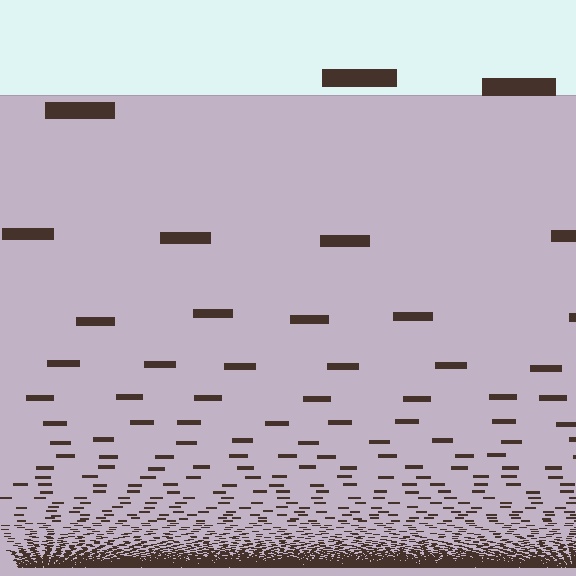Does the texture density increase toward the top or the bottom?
Density increases toward the bottom.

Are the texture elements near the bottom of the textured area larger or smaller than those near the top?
Smaller. The gradient is inverted — elements near the bottom are smaller and denser.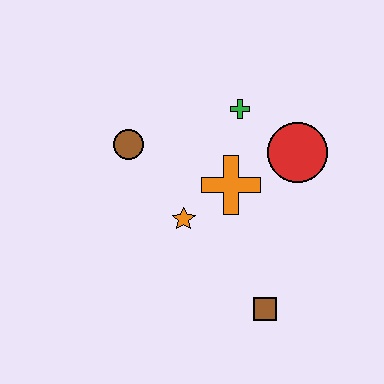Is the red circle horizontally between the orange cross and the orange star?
No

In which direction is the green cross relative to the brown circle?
The green cross is to the right of the brown circle.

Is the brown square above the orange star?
No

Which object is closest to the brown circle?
The orange star is closest to the brown circle.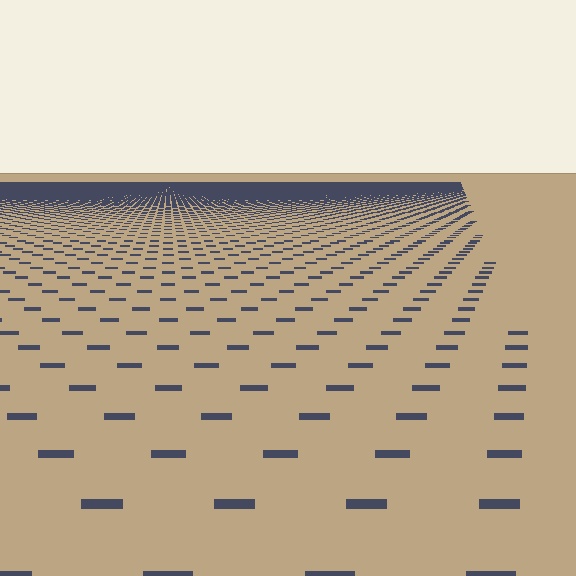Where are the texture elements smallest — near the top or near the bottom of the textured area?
Near the top.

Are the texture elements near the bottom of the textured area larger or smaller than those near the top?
Larger. Near the bottom, elements are closer to the viewer and appear at a bigger on-screen size.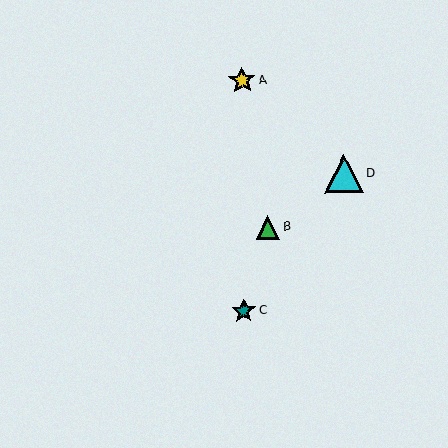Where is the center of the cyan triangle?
The center of the cyan triangle is at (344, 174).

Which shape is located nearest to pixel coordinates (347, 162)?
The cyan triangle (labeled D) at (344, 174) is nearest to that location.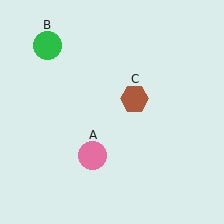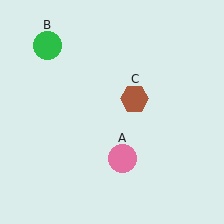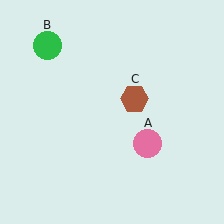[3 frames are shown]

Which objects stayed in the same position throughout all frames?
Green circle (object B) and brown hexagon (object C) remained stationary.